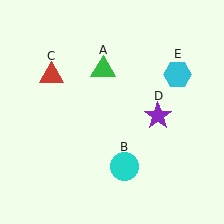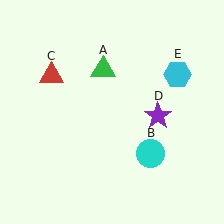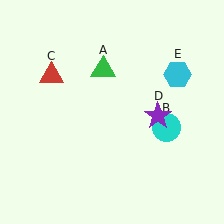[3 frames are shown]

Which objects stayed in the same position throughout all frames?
Green triangle (object A) and red triangle (object C) and purple star (object D) and cyan hexagon (object E) remained stationary.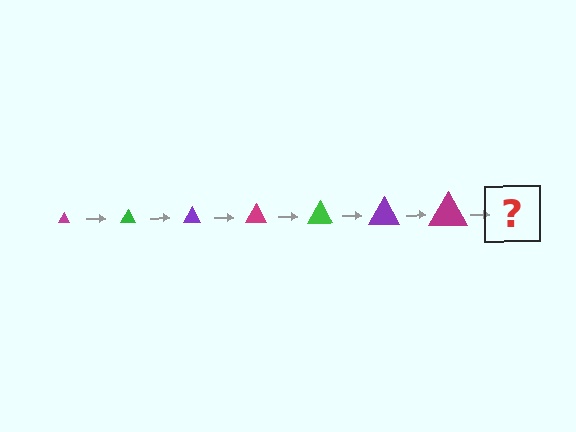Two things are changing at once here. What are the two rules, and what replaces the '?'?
The two rules are that the triangle grows larger each step and the color cycles through magenta, green, and purple. The '?' should be a green triangle, larger than the previous one.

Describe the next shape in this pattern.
It should be a green triangle, larger than the previous one.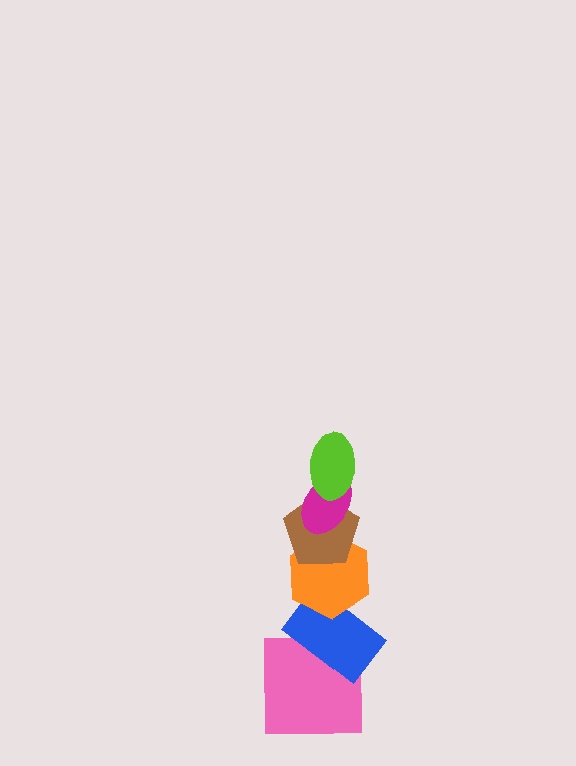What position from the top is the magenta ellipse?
The magenta ellipse is 2nd from the top.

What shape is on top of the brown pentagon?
The magenta ellipse is on top of the brown pentagon.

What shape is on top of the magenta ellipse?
The lime ellipse is on top of the magenta ellipse.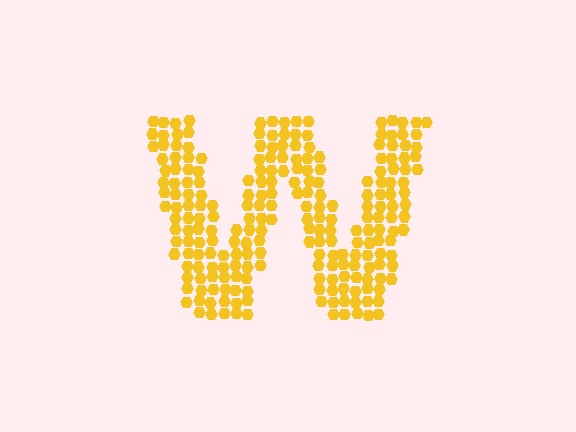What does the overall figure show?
The overall figure shows the letter W.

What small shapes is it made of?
It is made of small hexagons.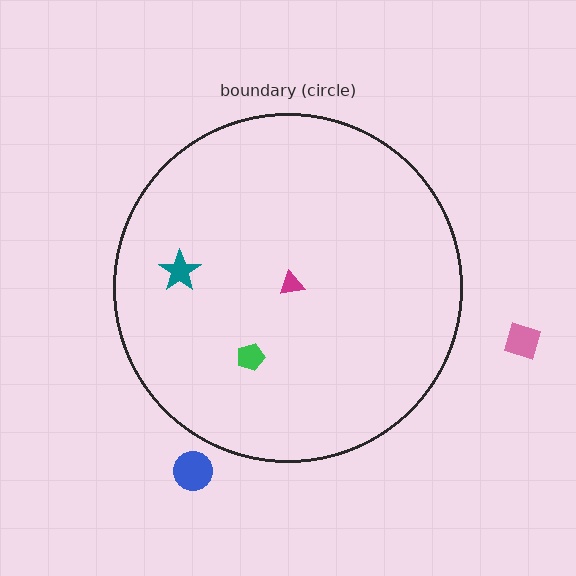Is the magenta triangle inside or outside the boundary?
Inside.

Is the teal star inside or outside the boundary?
Inside.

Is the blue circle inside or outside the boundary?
Outside.